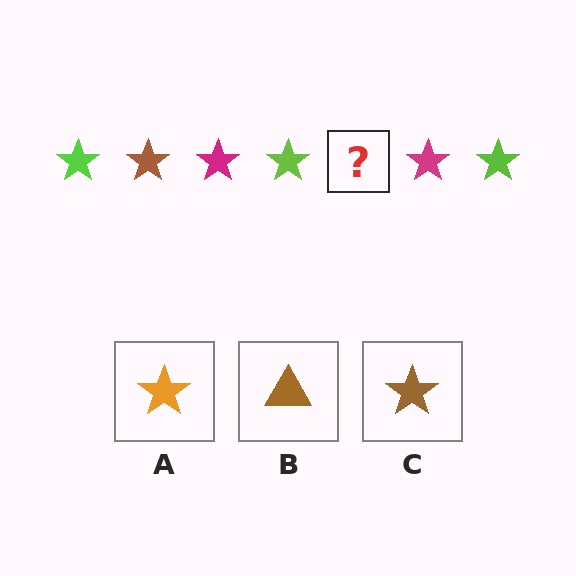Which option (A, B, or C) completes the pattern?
C.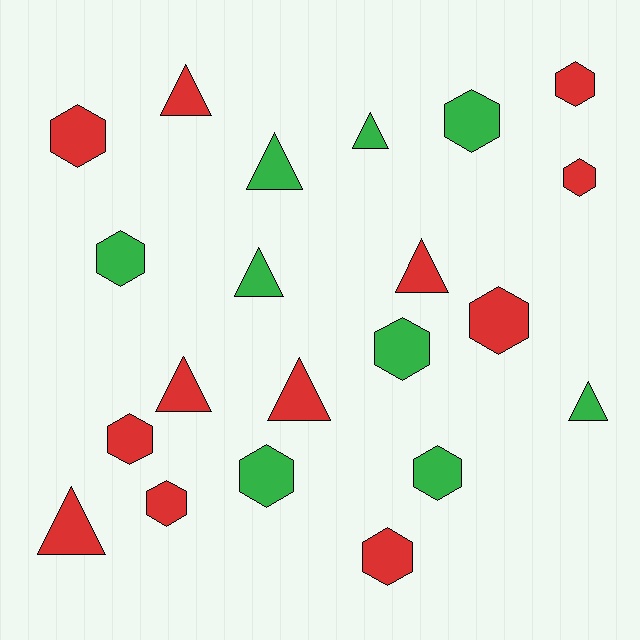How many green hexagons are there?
There are 5 green hexagons.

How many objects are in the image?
There are 21 objects.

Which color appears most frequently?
Red, with 12 objects.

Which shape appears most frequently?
Hexagon, with 12 objects.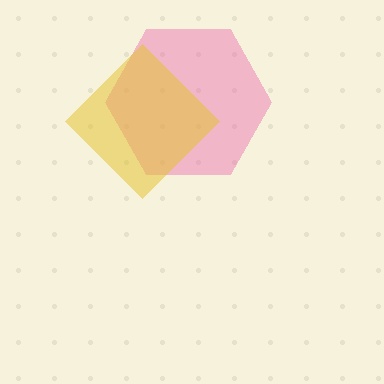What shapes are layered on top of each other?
The layered shapes are: a pink hexagon, a yellow diamond.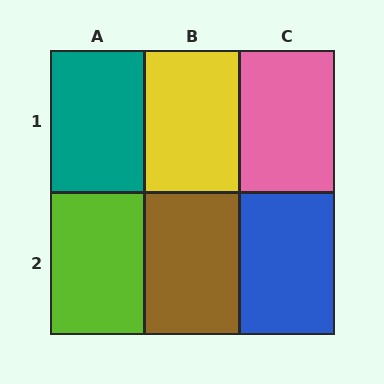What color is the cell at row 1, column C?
Pink.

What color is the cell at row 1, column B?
Yellow.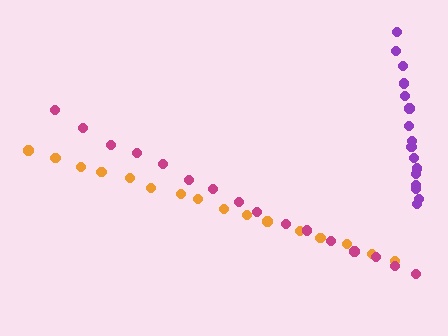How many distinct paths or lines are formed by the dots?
There are 3 distinct paths.